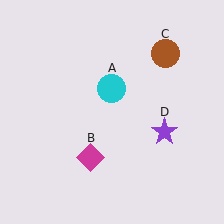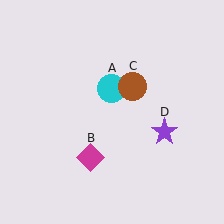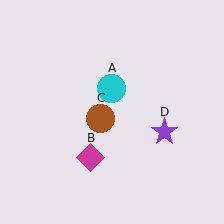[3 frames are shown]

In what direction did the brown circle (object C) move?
The brown circle (object C) moved down and to the left.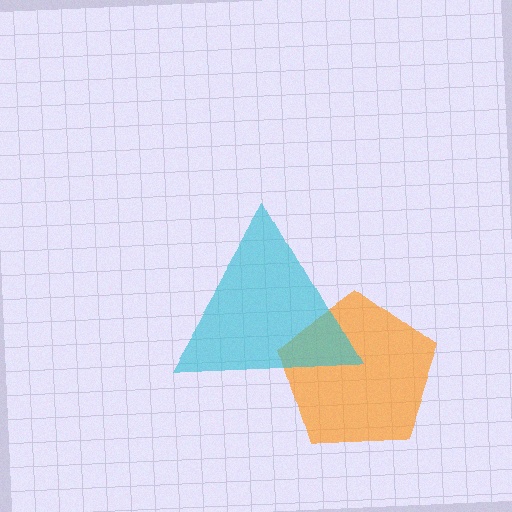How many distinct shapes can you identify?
There are 2 distinct shapes: an orange pentagon, a cyan triangle.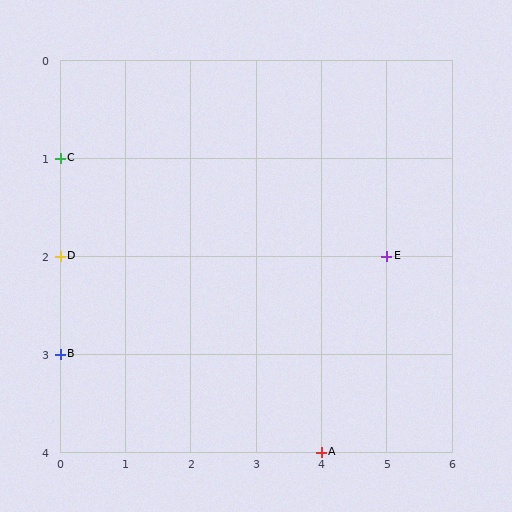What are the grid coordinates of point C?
Point C is at grid coordinates (0, 1).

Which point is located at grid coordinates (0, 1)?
Point C is at (0, 1).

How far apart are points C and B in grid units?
Points C and B are 2 rows apart.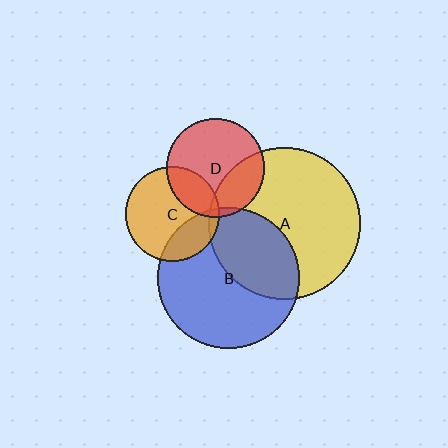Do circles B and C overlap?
Yes.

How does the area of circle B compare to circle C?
Approximately 2.2 times.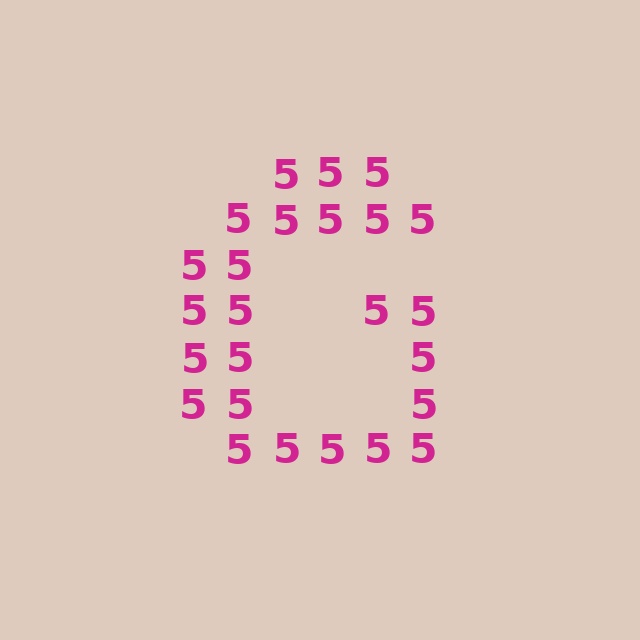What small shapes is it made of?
It is made of small digit 5's.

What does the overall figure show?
The overall figure shows the letter G.